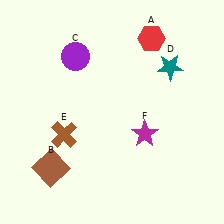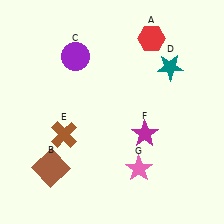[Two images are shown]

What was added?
A pink star (G) was added in Image 2.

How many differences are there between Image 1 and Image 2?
There is 1 difference between the two images.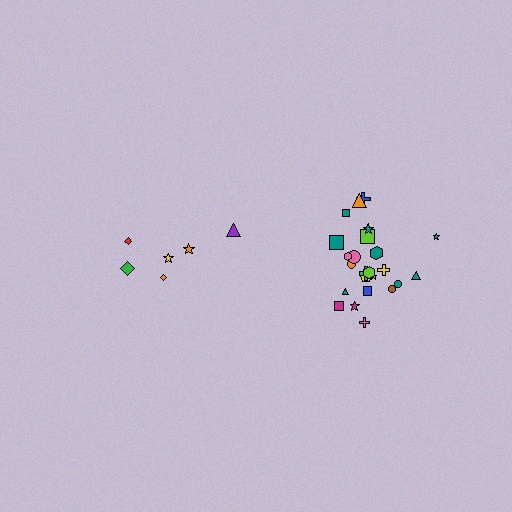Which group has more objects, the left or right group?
The right group.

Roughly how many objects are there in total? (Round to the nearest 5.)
Roughly 30 objects in total.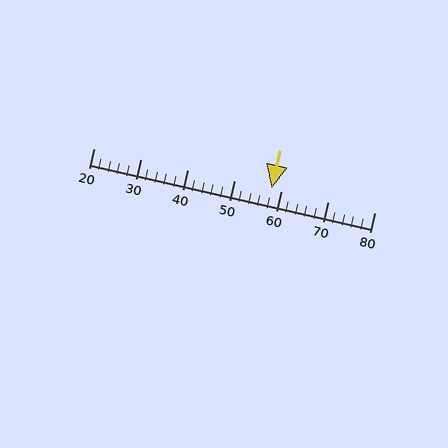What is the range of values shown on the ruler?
The ruler shows values from 20 to 80.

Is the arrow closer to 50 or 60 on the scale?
The arrow is closer to 60.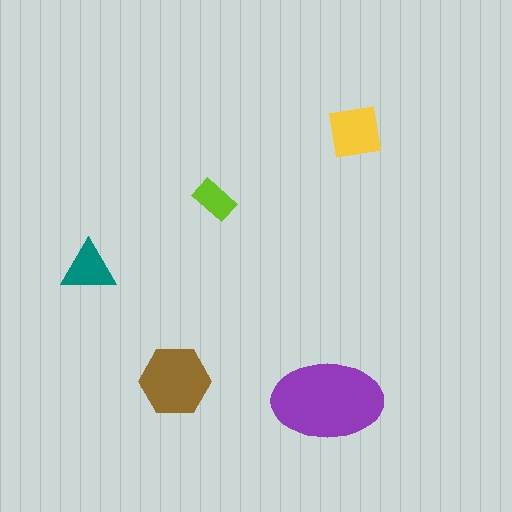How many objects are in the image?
There are 5 objects in the image.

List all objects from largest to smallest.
The purple ellipse, the brown hexagon, the yellow square, the teal triangle, the lime rectangle.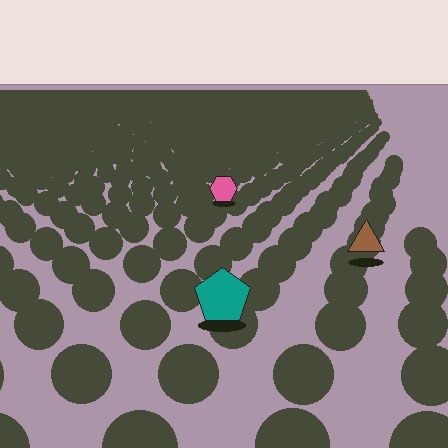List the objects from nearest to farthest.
From nearest to farthest: the teal pentagon, the brown triangle, the pink hexagon.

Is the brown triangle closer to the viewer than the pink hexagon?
Yes. The brown triangle is closer — you can tell from the texture gradient: the ground texture is coarser near it.